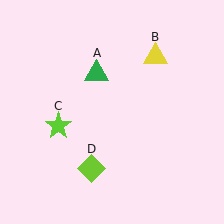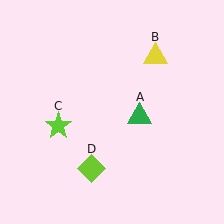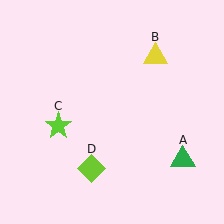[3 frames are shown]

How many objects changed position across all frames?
1 object changed position: green triangle (object A).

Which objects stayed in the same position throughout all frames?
Yellow triangle (object B) and lime star (object C) and lime diamond (object D) remained stationary.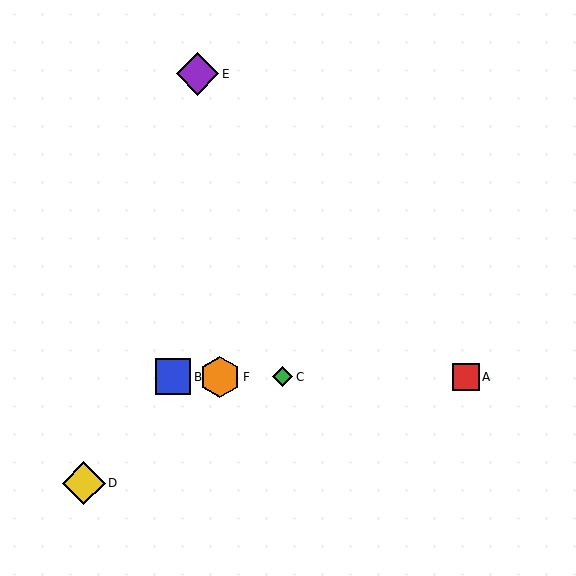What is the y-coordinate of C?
Object C is at y≈377.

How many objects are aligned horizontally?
4 objects (A, B, C, F) are aligned horizontally.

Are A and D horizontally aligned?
No, A is at y≈377 and D is at y≈483.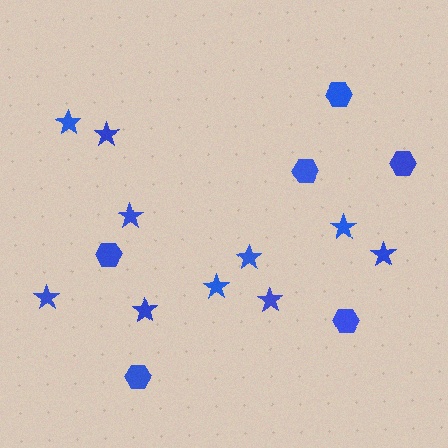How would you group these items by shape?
There are 2 groups: one group of hexagons (6) and one group of stars (10).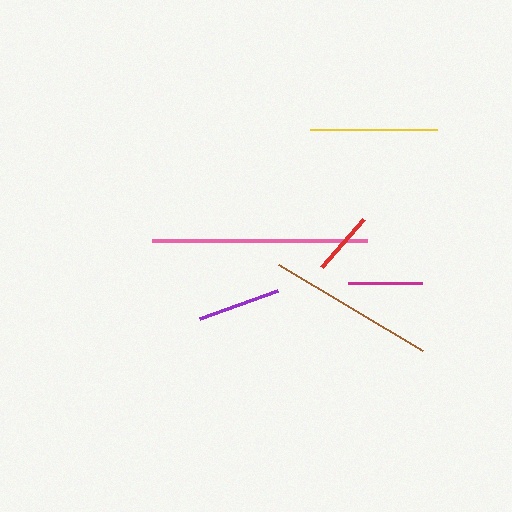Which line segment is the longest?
The pink line is the longest at approximately 215 pixels.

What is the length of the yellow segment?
The yellow segment is approximately 127 pixels long.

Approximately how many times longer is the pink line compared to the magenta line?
The pink line is approximately 2.9 times the length of the magenta line.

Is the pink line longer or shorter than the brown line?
The pink line is longer than the brown line.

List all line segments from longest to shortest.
From longest to shortest: pink, brown, yellow, purple, magenta, red.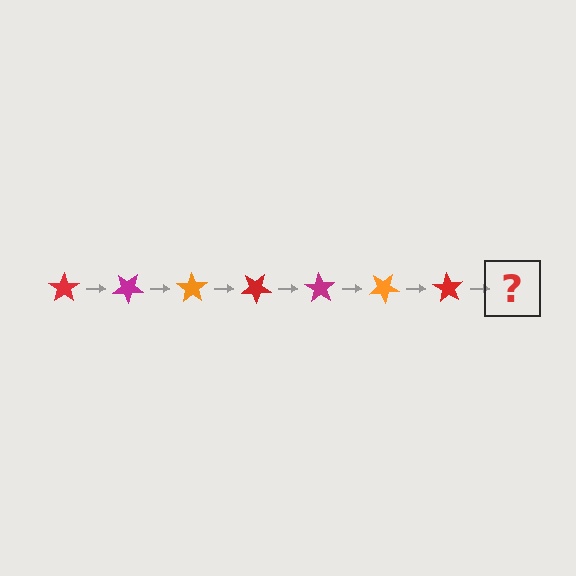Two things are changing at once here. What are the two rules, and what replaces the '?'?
The two rules are that it rotates 35 degrees each step and the color cycles through red, magenta, and orange. The '?' should be a magenta star, rotated 245 degrees from the start.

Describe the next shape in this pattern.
It should be a magenta star, rotated 245 degrees from the start.